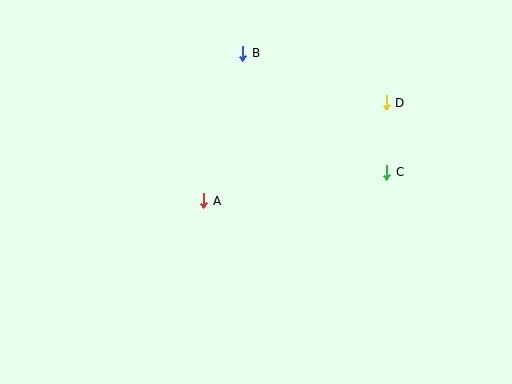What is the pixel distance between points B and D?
The distance between B and D is 152 pixels.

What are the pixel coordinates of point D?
Point D is at (386, 103).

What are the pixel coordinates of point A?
Point A is at (204, 201).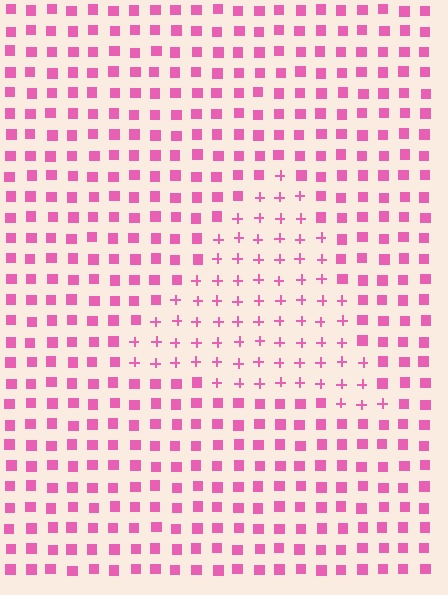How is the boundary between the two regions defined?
The boundary is defined by a change in element shape: plus signs inside vs. squares outside. All elements share the same color and spacing.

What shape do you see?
I see a triangle.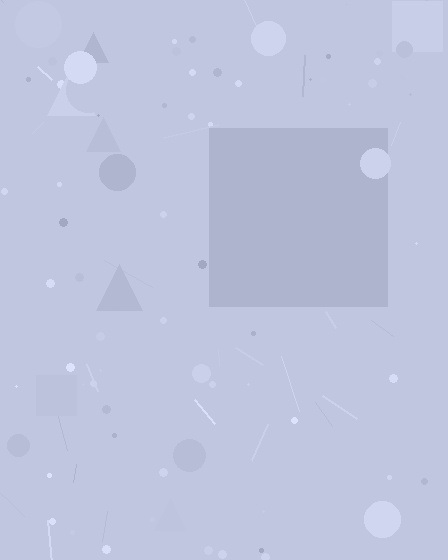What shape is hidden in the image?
A square is hidden in the image.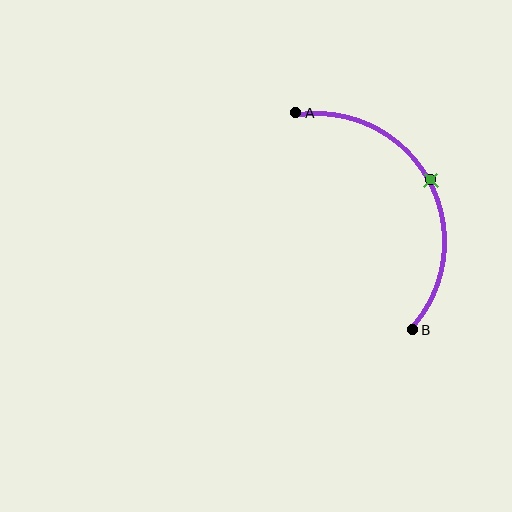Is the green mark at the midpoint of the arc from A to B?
Yes. The green mark lies on the arc at equal arc-length from both A and B — it is the arc midpoint.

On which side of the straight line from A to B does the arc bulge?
The arc bulges to the right of the straight line connecting A and B.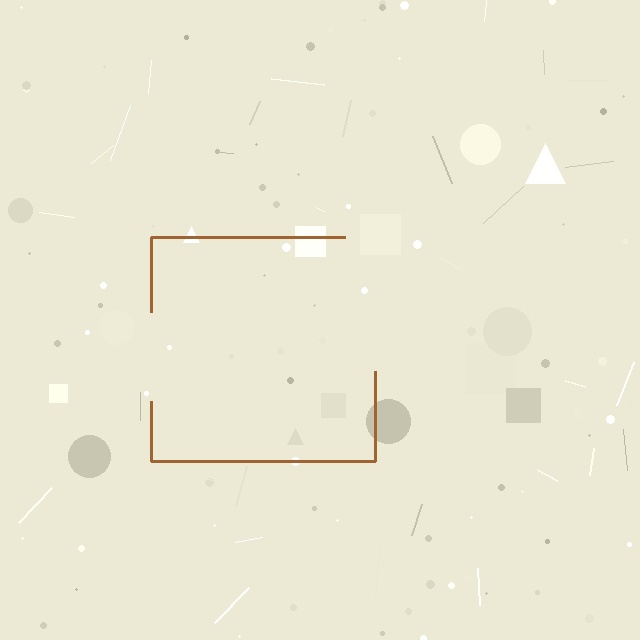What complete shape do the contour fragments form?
The contour fragments form a square.